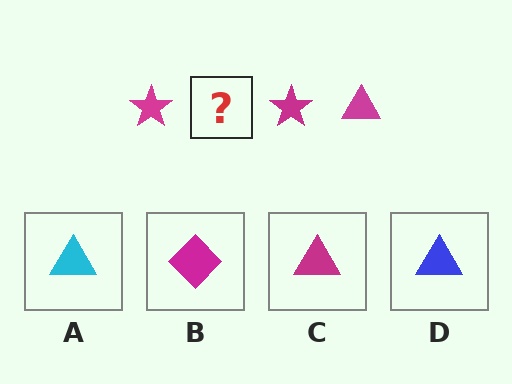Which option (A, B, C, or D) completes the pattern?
C.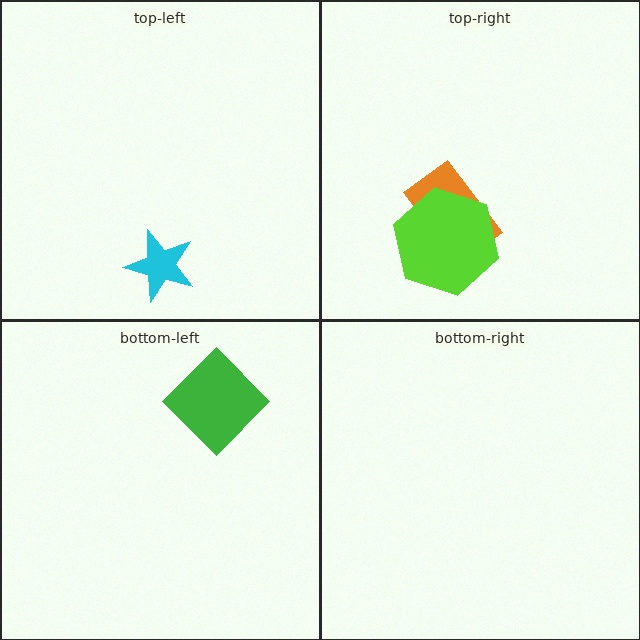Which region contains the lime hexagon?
The top-right region.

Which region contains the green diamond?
The bottom-left region.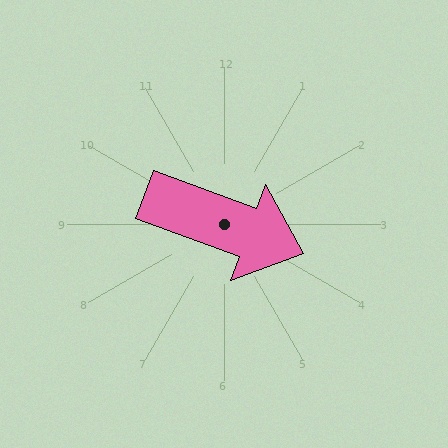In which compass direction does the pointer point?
East.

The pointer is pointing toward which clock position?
Roughly 4 o'clock.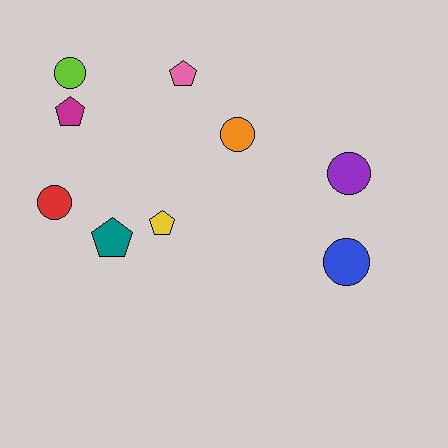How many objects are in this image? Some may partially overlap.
There are 9 objects.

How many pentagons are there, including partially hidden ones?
There are 4 pentagons.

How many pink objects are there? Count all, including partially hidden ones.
There is 1 pink object.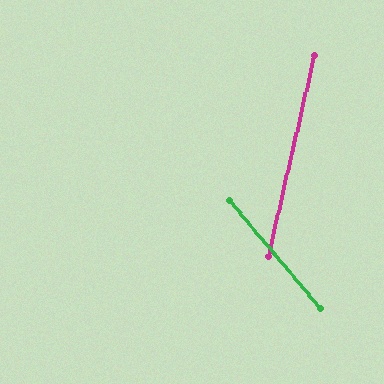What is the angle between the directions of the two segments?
Approximately 53 degrees.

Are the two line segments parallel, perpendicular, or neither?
Neither parallel nor perpendicular — they differ by about 53°.